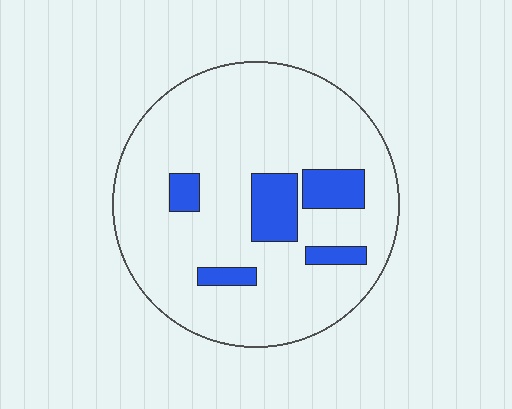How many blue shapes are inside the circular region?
5.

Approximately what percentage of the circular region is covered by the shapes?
Approximately 15%.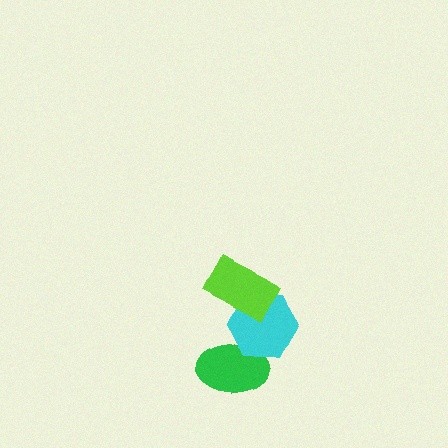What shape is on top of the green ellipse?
The cyan hexagon is on top of the green ellipse.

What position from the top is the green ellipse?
The green ellipse is 3rd from the top.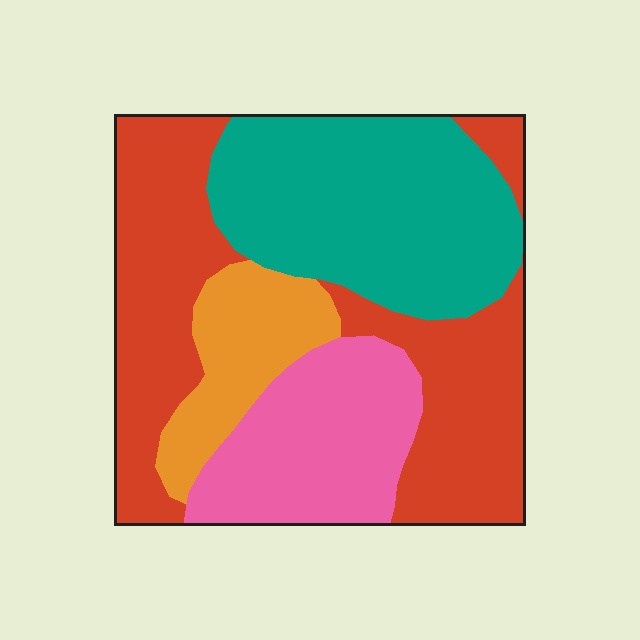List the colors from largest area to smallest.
From largest to smallest: red, teal, pink, orange.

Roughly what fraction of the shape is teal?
Teal covers around 30% of the shape.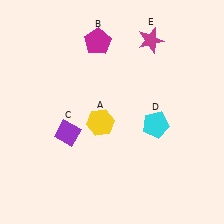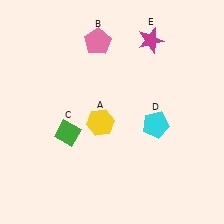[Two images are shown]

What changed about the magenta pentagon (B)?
In Image 1, B is magenta. In Image 2, it changed to pink.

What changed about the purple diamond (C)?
In Image 1, C is purple. In Image 2, it changed to green.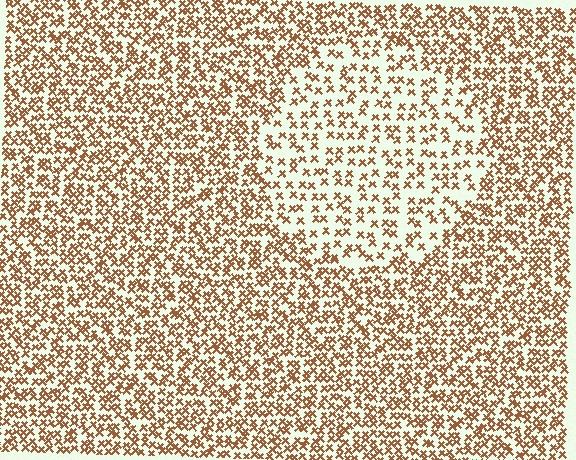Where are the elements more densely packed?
The elements are more densely packed outside the circle boundary.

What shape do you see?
I see a circle.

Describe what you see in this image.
The image contains small brown elements arranged at two different densities. A circle-shaped region is visible where the elements are less densely packed than the surrounding area.